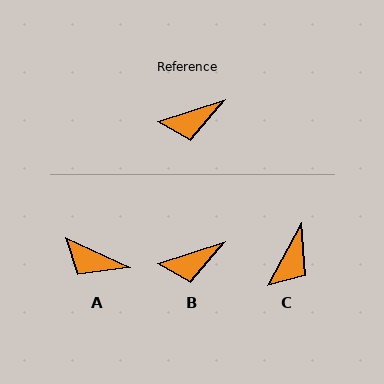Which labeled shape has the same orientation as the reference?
B.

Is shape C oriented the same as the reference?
No, it is off by about 44 degrees.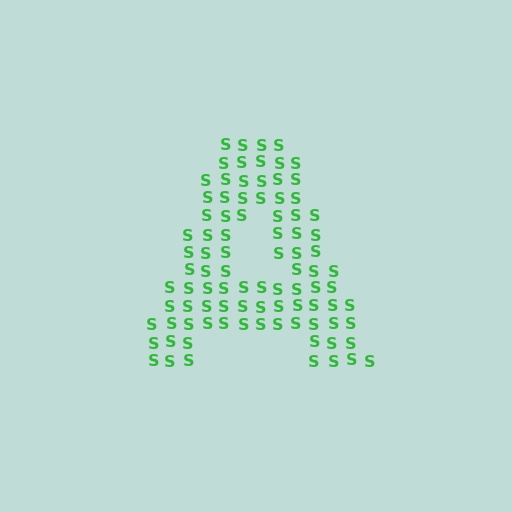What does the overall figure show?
The overall figure shows the letter A.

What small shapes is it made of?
It is made of small letter S's.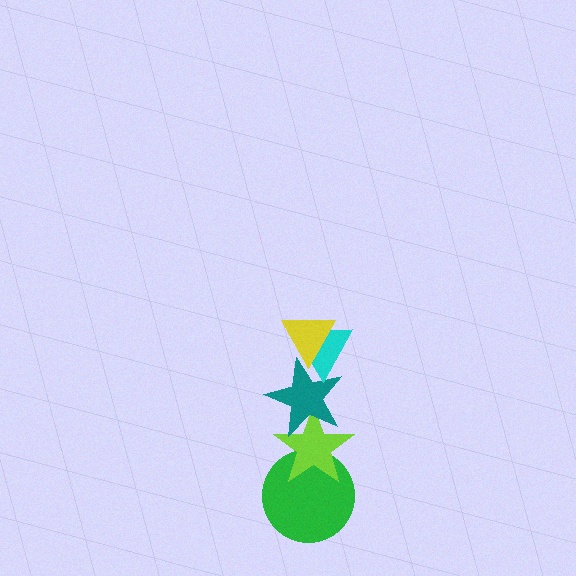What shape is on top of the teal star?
The cyan triangle is on top of the teal star.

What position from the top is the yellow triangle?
The yellow triangle is 1st from the top.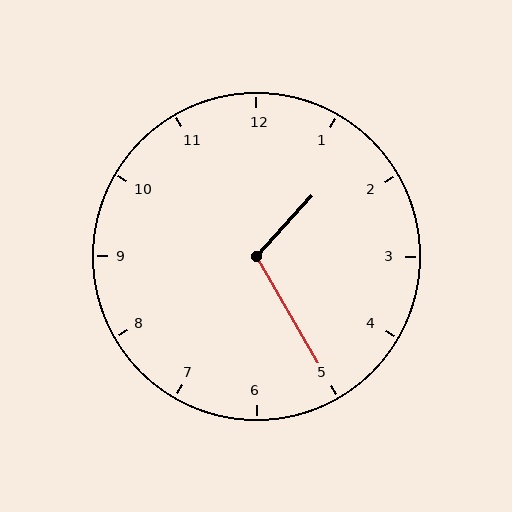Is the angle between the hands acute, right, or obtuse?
It is obtuse.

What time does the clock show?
1:25.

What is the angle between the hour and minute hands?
Approximately 108 degrees.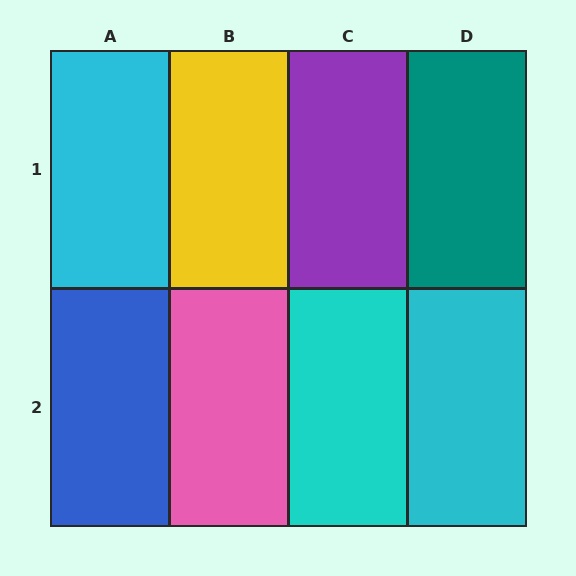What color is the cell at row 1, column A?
Cyan.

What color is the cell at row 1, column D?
Teal.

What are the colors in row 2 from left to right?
Blue, pink, cyan, cyan.